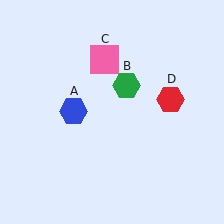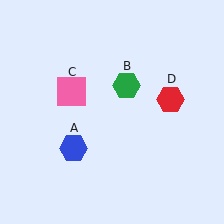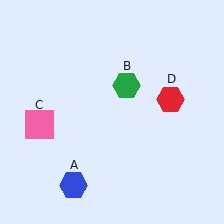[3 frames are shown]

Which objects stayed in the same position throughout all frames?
Green hexagon (object B) and red hexagon (object D) remained stationary.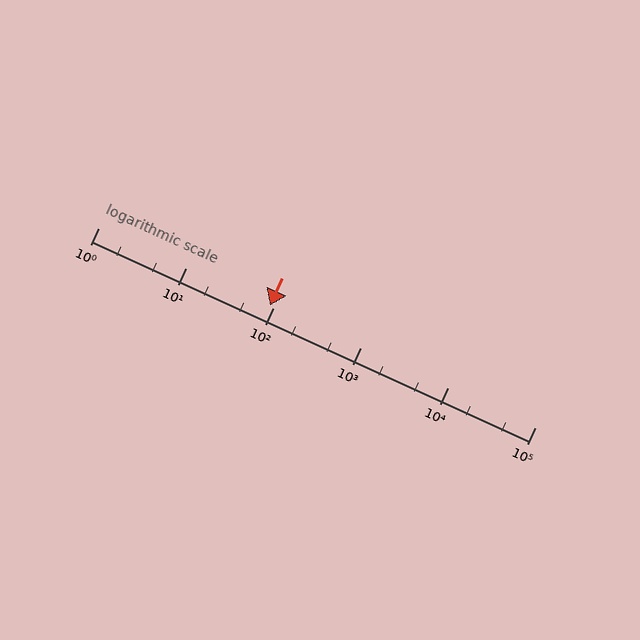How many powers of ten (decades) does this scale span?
The scale spans 5 decades, from 1 to 100000.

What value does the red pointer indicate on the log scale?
The pointer indicates approximately 93.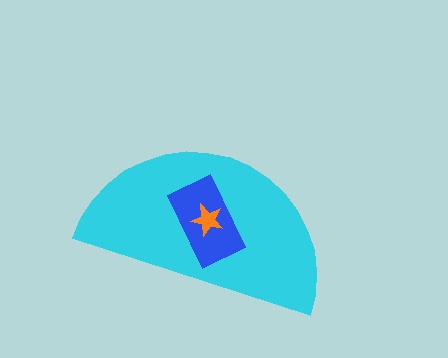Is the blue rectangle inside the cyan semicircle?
Yes.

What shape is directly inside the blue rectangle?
The orange star.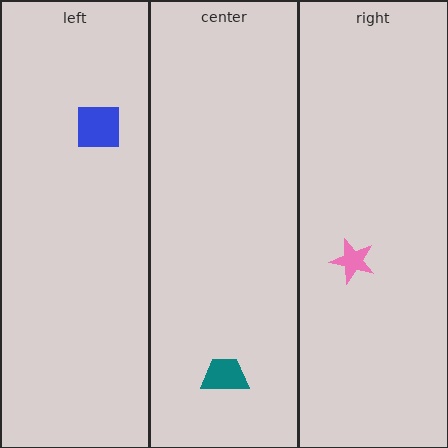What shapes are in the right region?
The pink star.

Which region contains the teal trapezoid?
The center region.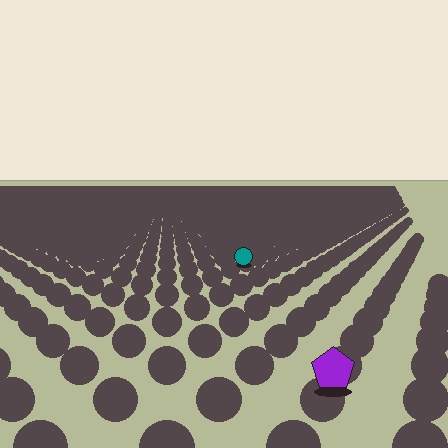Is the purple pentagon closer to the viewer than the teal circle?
Yes. The purple pentagon is closer — you can tell from the texture gradient: the ground texture is coarser near it.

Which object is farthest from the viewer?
The teal circle is farthest from the viewer. It appears smaller and the ground texture around it is denser.